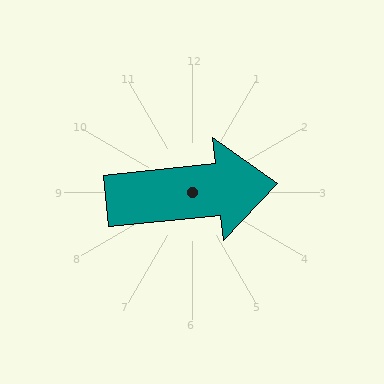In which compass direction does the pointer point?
East.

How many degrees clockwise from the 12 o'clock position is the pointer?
Approximately 84 degrees.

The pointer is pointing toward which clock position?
Roughly 3 o'clock.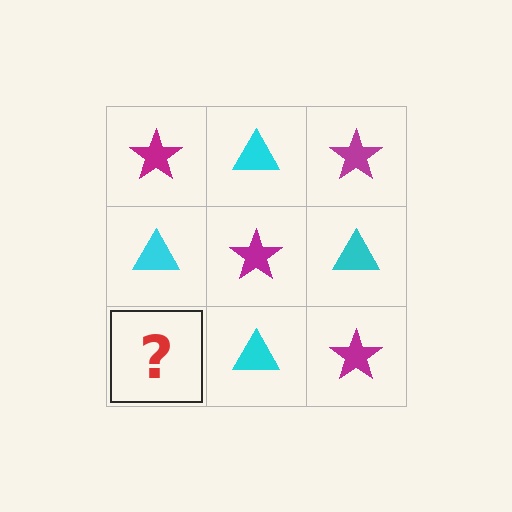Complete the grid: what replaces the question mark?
The question mark should be replaced with a magenta star.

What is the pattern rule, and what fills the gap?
The rule is that it alternates magenta star and cyan triangle in a checkerboard pattern. The gap should be filled with a magenta star.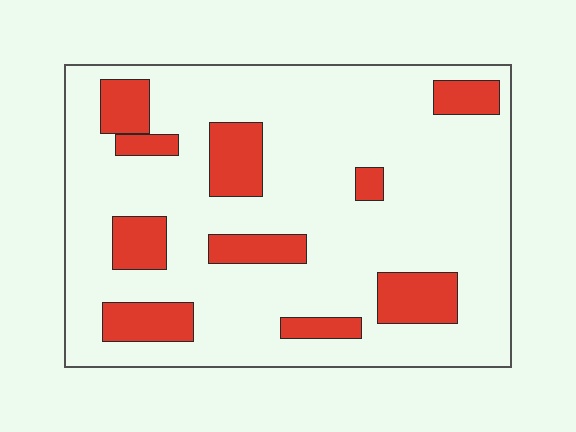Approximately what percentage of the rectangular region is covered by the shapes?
Approximately 20%.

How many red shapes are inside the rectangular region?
10.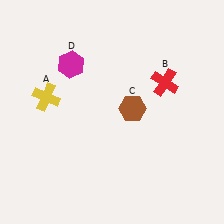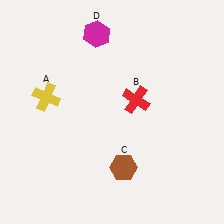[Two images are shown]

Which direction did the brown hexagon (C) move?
The brown hexagon (C) moved down.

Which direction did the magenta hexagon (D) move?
The magenta hexagon (D) moved up.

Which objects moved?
The objects that moved are: the red cross (B), the brown hexagon (C), the magenta hexagon (D).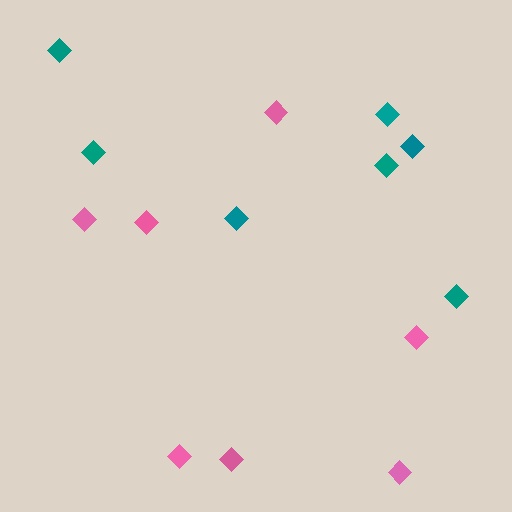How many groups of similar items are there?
There are 2 groups: one group of teal diamonds (7) and one group of pink diamonds (7).